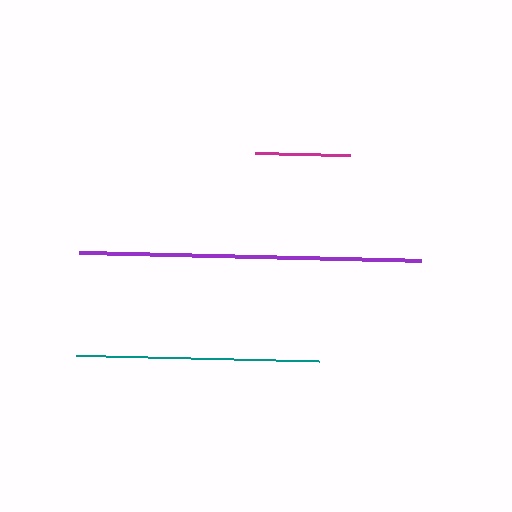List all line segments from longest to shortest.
From longest to shortest: purple, teal, magenta.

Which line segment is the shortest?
The magenta line is the shortest at approximately 95 pixels.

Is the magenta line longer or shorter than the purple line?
The purple line is longer than the magenta line.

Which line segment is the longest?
The purple line is the longest at approximately 342 pixels.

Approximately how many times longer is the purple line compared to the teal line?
The purple line is approximately 1.4 times the length of the teal line.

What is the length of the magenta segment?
The magenta segment is approximately 95 pixels long.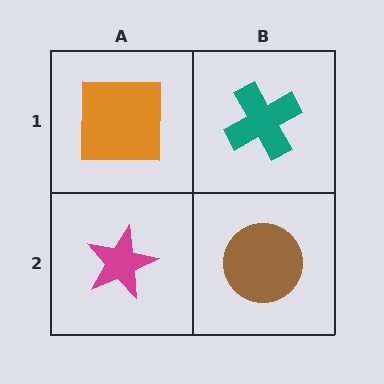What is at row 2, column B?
A brown circle.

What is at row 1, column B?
A teal cross.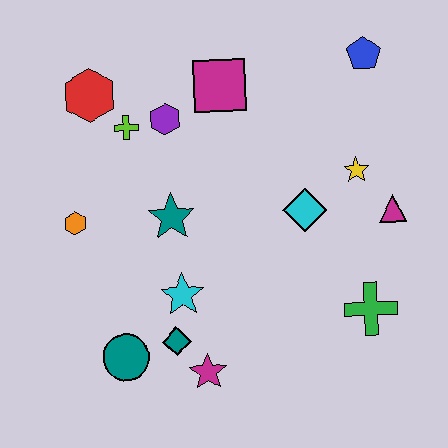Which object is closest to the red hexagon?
The lime cross is closest to the red hexagon.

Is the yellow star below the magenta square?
Yes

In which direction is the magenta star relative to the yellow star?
The magenta star is below the yellow star.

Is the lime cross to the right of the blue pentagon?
No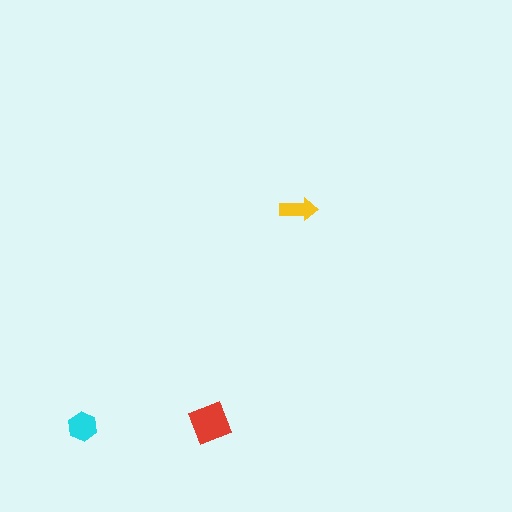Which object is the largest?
The red square.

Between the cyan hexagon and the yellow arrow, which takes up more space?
The cyan hexagon.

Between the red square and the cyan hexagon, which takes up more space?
The red square.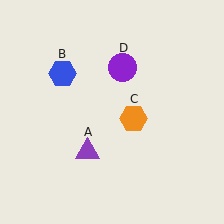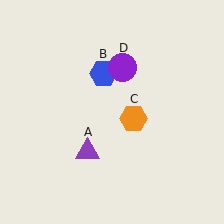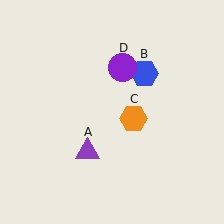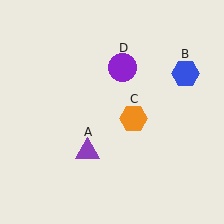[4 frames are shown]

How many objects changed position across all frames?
1 object changed position: blue hexagon (object B).